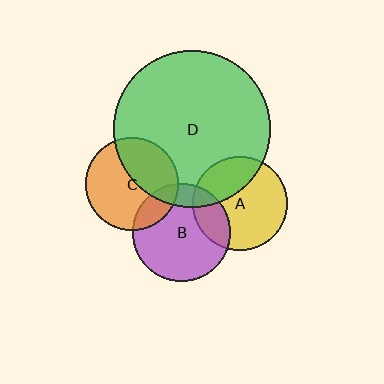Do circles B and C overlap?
Yes.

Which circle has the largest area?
Circle D (green).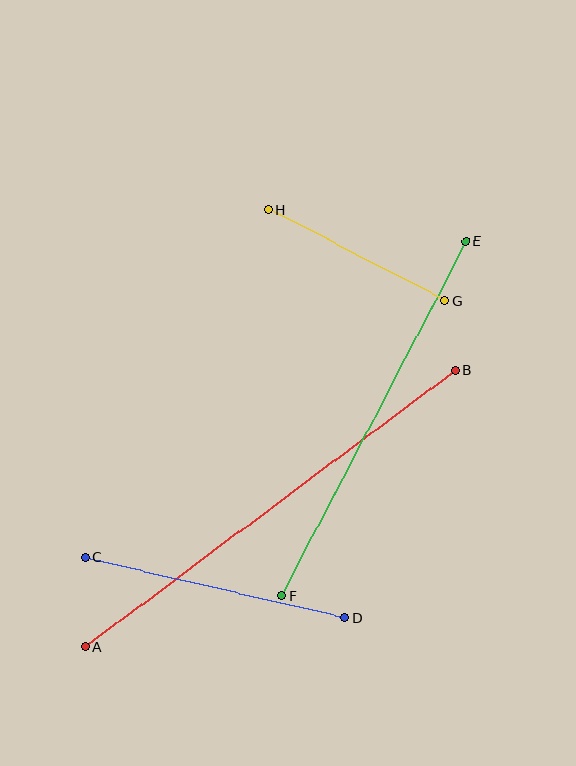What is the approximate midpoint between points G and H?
The midpoint is at approximately (356, 255) pixels.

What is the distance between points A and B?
The distance is approximately 462 pixels.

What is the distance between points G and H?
The distance is approximately 198 pixels.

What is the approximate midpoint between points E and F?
The midpoint is at approximately (374, 418) pixels.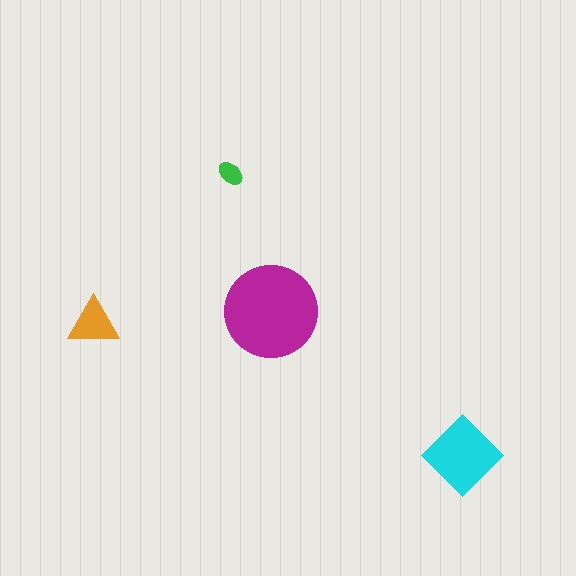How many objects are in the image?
There are 4 objects in the image.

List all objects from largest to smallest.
The magenta circle, the cyan diamond, the orange triangle, the green ellipse.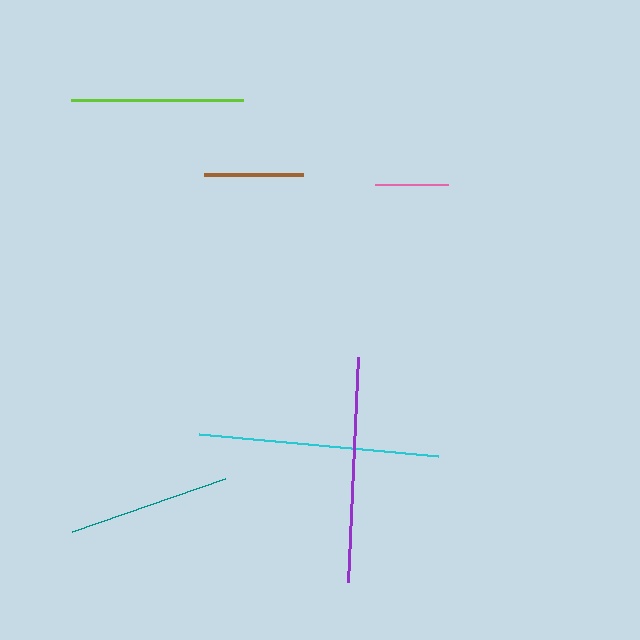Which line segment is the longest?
The cyan line is the longest at approximately 240 pixels.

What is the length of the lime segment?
The lime segment is approximately 172 pixels long.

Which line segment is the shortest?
The pink line is the shortest at approximately 73 pixels.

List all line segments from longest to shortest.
From longest to shortest: cyan, purple, lime, teal, brown, pink.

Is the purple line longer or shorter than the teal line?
The purple line is longer than the teal line.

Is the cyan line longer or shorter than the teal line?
The cyan line is longer than the teal line.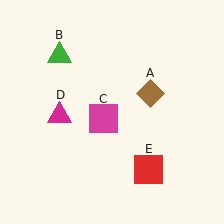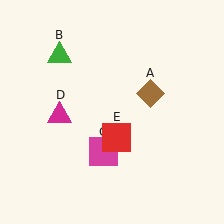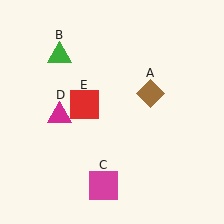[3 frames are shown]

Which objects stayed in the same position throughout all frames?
Brown diamond (object A) and green triangle (object B) and magenta triangle (object D) remained stationary.